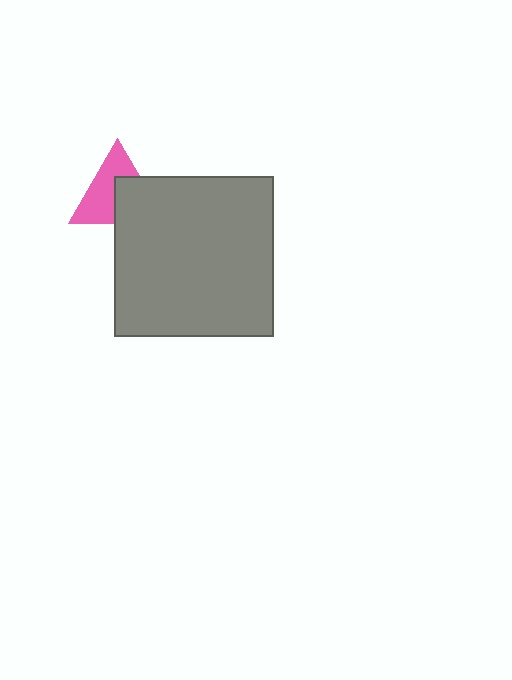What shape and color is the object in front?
The object in front is a gray square.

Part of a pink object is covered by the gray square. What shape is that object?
It is a triangle.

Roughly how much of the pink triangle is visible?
About half of it is visible (roughly 55%).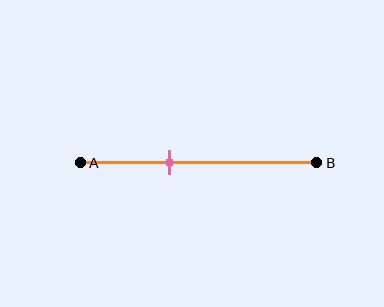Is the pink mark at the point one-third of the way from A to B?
No, the mark is at about 40% from A, not at the 33% one-third point.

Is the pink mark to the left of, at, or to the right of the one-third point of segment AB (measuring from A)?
The pink mark is to the right of the one-third point of segment AB.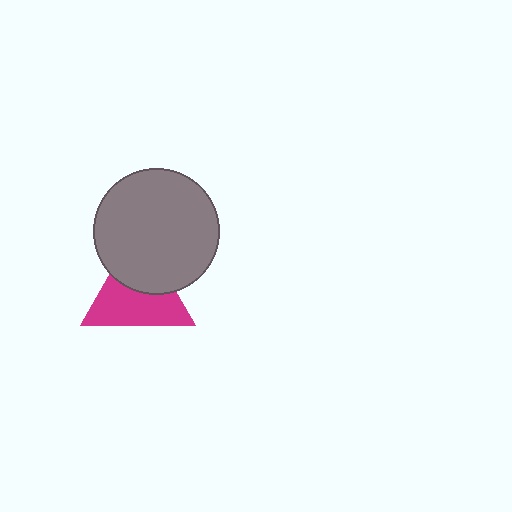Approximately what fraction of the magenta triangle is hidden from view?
Roughly 41% of the magenta triangle is hidden behind the gray circle.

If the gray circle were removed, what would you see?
You would see the complete magenta triangle.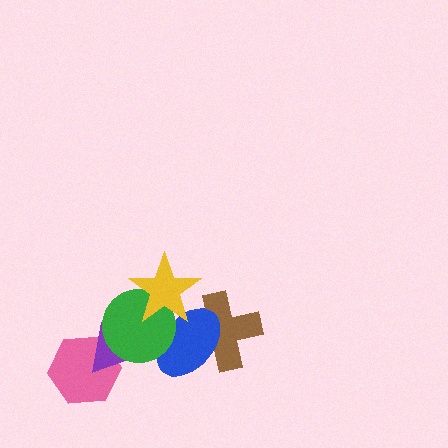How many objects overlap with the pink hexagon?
1 object overlaps with the pink hexagon.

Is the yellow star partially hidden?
No, no other shape covers it.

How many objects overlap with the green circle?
3 objects overlap with the green circle.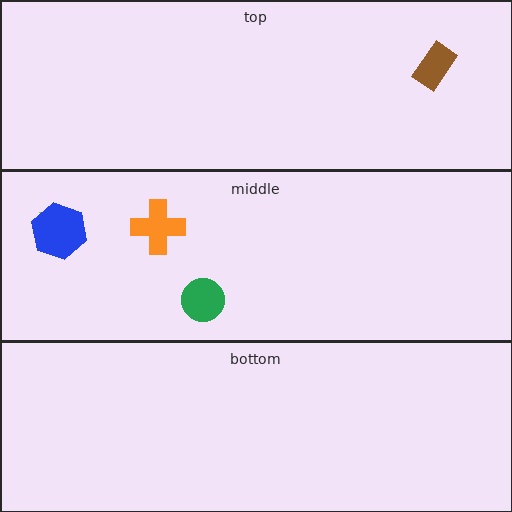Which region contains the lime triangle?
The middle region.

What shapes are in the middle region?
The lime triangle, the green circle, the blue hexagon, the orange cross.